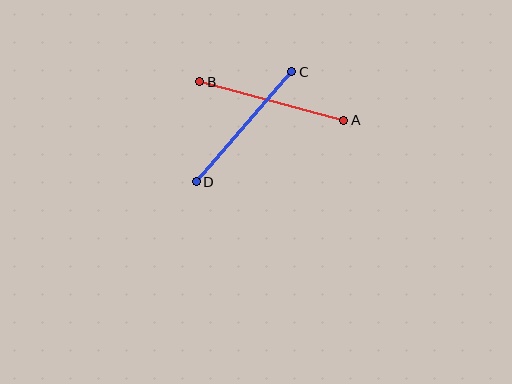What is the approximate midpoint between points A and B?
The midpoint is at approximately (272, 101) pixels.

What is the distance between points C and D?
The distance is approximately 146 pixels.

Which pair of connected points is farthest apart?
Points A and B are farthest apart.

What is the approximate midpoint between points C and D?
The midpoint is at approximately (244, 127) pixels.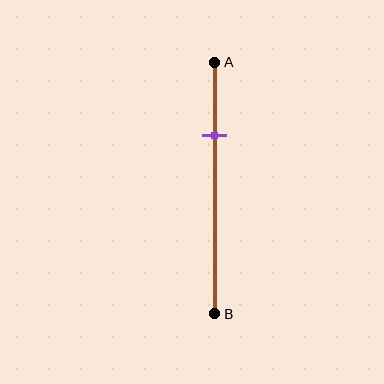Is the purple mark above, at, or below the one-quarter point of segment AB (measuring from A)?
The purple mark is below the one-quarter point of segment AB.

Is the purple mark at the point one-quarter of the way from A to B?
No, the mark is at about 30% from A, not at the 25% one-quarter point.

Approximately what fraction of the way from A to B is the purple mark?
The purple mark is approximately 30% of the way from A to B.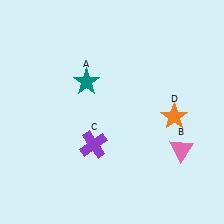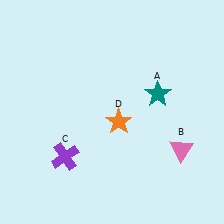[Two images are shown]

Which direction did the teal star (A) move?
The teal star (A) moved right.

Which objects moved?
The objects that moved are: the teal star (A), the purple cross (C), the orange star (D).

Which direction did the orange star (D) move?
The orange star (D) moved left.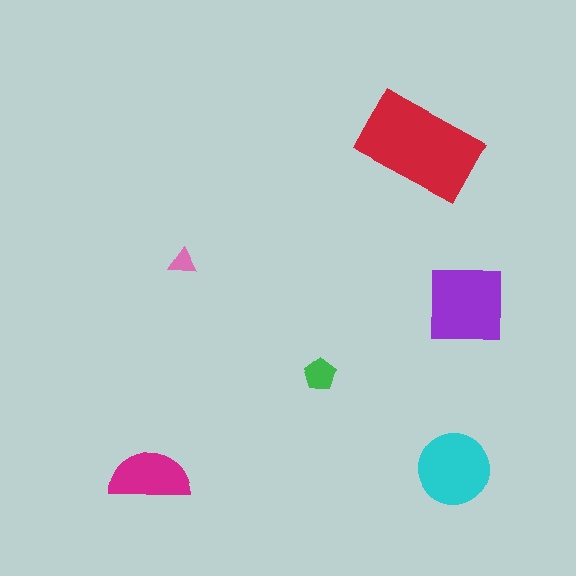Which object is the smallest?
The pink triangle.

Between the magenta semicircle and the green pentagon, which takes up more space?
The magenta semicircle.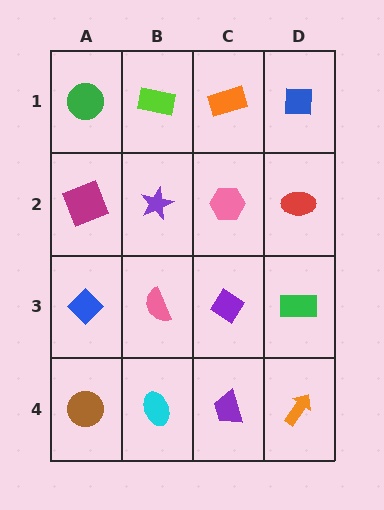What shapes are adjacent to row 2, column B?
A lime rectangle (row 1, column B), a pink semicircle (row 3, column B), a magenta square (row 2, column A), a pink hexagon (row 2, column C).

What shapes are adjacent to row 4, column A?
A blue diamond (row 3, column A), a cyan ellipse (row 4, column B).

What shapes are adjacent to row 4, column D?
A green rectangle (row 3, column D), a purple trapezoid (row 4, column C).